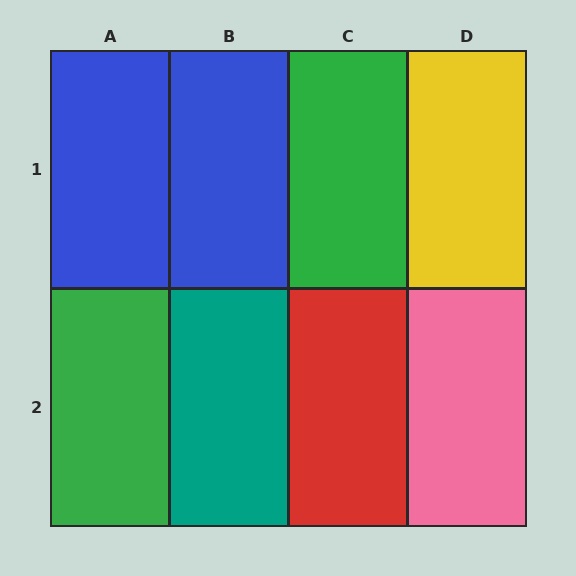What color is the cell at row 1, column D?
Yellow.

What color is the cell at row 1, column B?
Blue.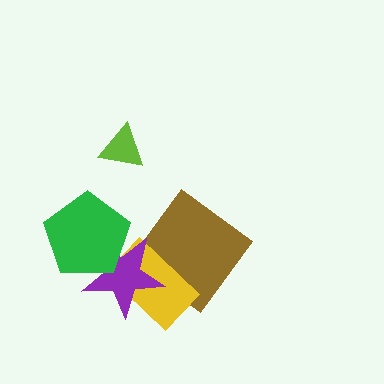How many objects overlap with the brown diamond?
2 objects overlap with the brown diamond.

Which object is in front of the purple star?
The green pentagon is in front of the purple star.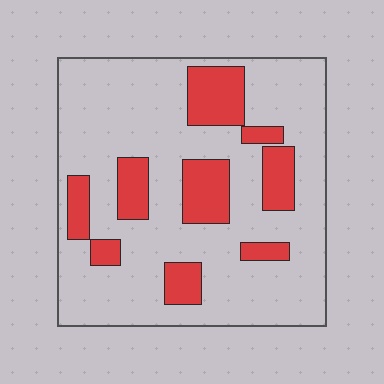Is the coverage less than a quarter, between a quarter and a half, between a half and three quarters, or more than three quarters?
Less than a quarter.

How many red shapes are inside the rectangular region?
9.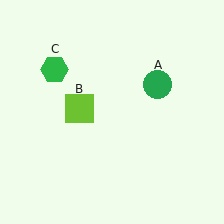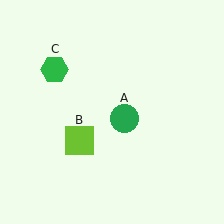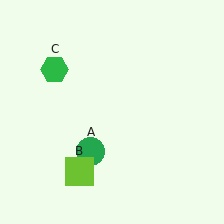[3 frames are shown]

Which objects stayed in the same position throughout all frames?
Green hexagon (object C) remained stationary.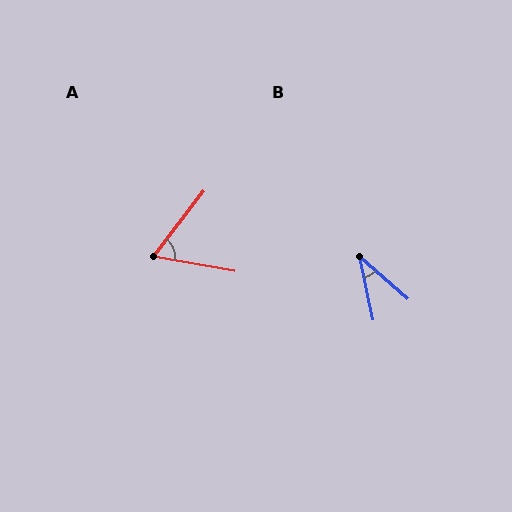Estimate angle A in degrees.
Approximately 62 degrees.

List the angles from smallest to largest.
B (37°), A (62°).